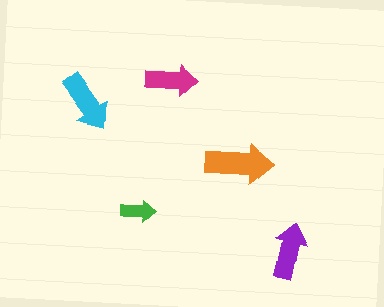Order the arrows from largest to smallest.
the orange one, the cyan one, the purple one, the magenta one, the green one.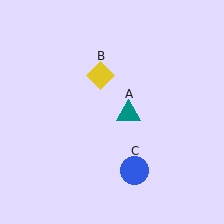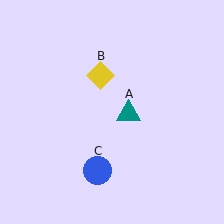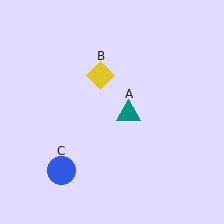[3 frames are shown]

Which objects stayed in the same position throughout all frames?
Teal triangle (object A) and yellow diamond (object B) remained stationary.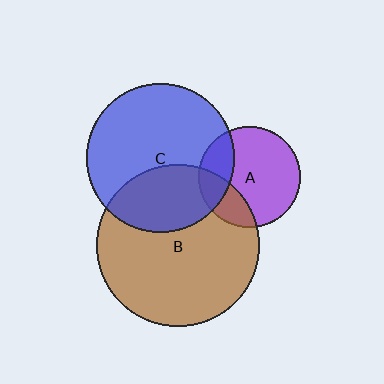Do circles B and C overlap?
Yes.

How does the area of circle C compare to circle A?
Approximately 2.1 times.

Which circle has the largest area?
Circle B (brown).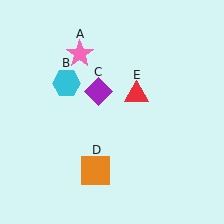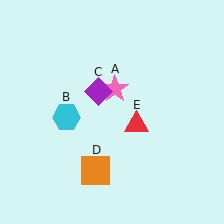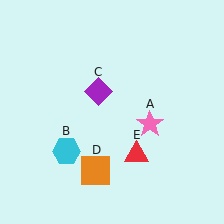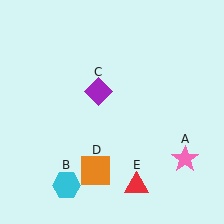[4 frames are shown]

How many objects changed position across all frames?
3 objects changed position: pink star (object A), cyan hexagon (object B), red triangle (object E).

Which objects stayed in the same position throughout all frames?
Purple diamond (object C) and orange square (object D) remained stationary.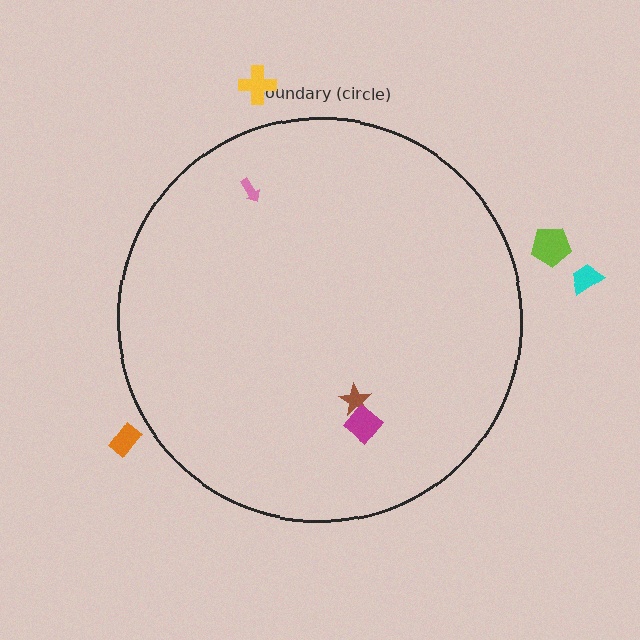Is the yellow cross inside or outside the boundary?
Outside.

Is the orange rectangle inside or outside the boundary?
Outside.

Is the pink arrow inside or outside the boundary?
Inside.